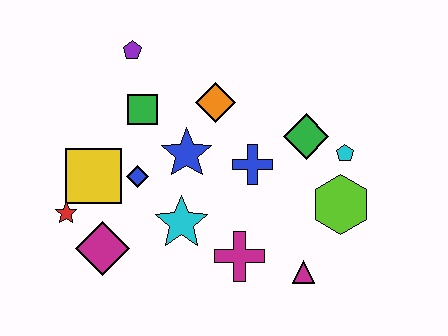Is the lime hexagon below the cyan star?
No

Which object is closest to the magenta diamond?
The red star is closest to the magenta diamond.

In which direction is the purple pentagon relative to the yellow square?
The purple pentagon is above the yellow square.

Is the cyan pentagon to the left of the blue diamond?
No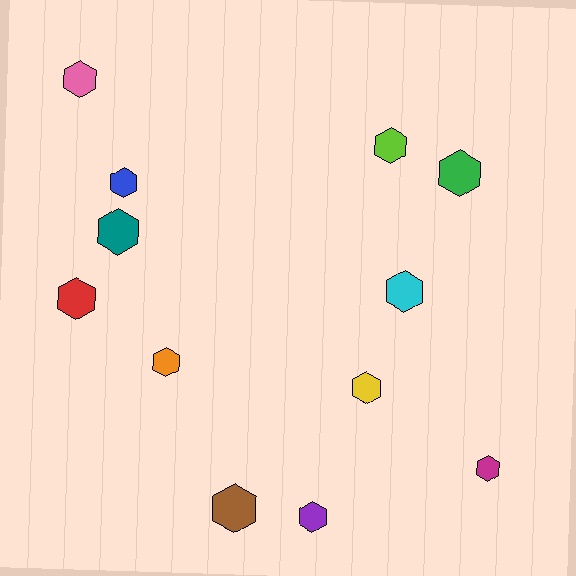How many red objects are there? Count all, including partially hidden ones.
There is 1 red object.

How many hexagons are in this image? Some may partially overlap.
There are 12 hexagons.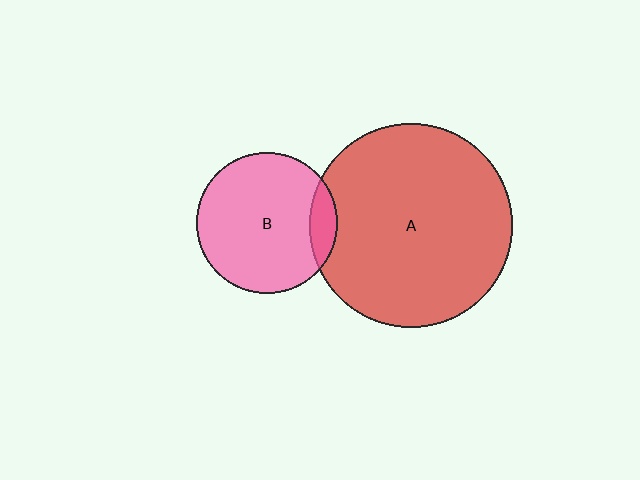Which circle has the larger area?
Circle A (red).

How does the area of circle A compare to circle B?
Approximately 2.1 times.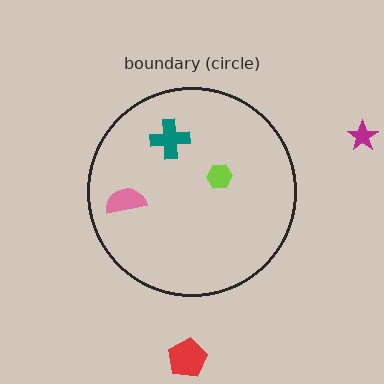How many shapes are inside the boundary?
3 inside, 2 outside.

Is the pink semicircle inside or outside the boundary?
Inside.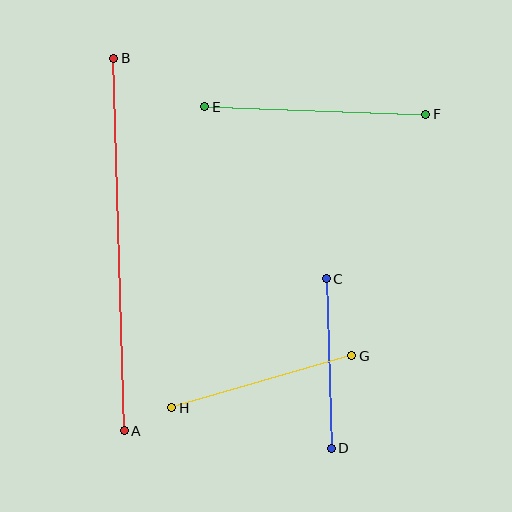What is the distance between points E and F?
The distance is approximately 221 pixels.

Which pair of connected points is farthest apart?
Points A and B are farthest apart.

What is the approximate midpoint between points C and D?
The midpoint is at approximately (329, 363) pixels.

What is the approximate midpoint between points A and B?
The midpoint is at approximately (119, 245) pixels.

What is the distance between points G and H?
The distance is approximately 188 pixels.